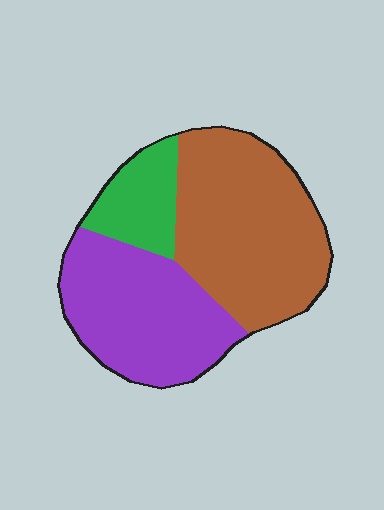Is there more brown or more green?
Brown.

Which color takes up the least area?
Green, at roughly 15%.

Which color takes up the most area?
Brown, at roughly 45%.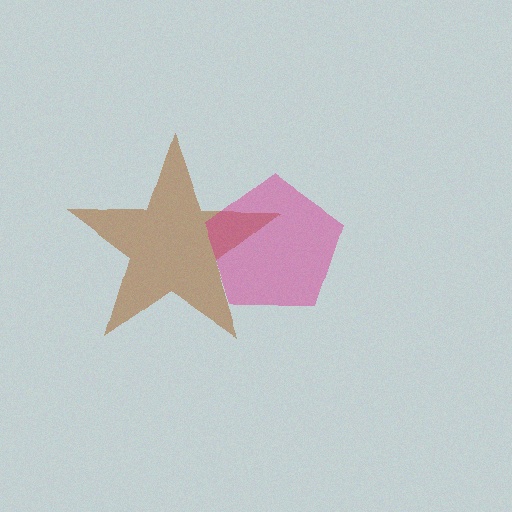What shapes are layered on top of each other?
The layered shapes are: a brown star, a magenta pentagon.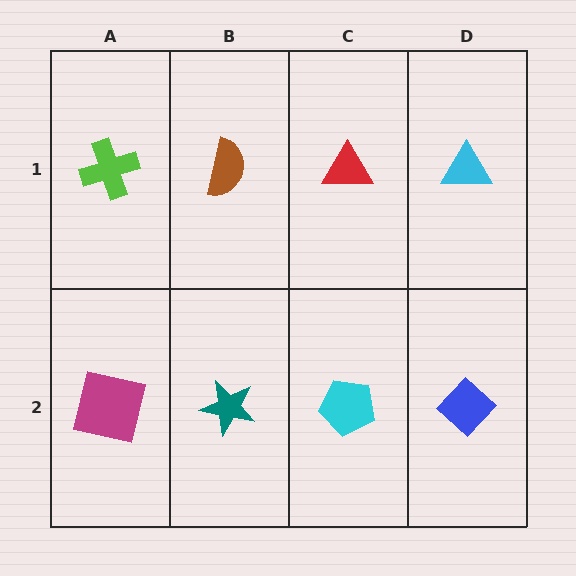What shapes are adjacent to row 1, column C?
A cyan pentagon (row 2, column C), a brown semicircle (row 1, column B), a cyan triangle (row 1, column D).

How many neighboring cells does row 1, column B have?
3.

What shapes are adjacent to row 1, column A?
A magenta square (row 2, column A), a brown semicircle (row 1, column B).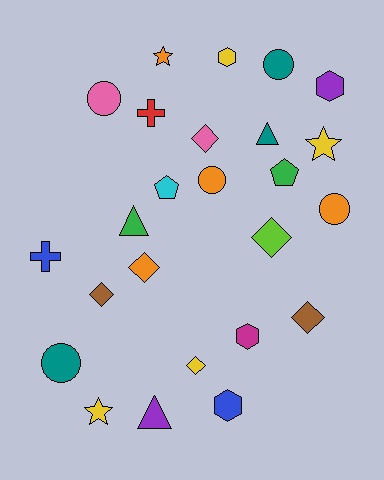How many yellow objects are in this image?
There are 4 yellow objects.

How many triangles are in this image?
There are 3 triangles.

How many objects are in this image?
There are 25 objects.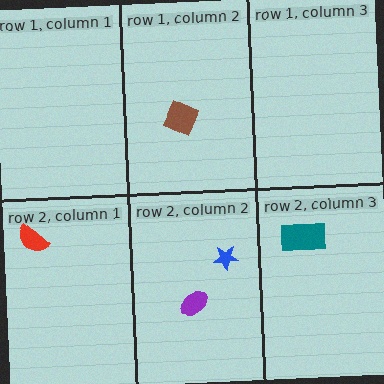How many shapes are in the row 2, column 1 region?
1.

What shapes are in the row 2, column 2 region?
The blue star, the purple ellipse.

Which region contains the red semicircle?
The row 2, column 1 region.